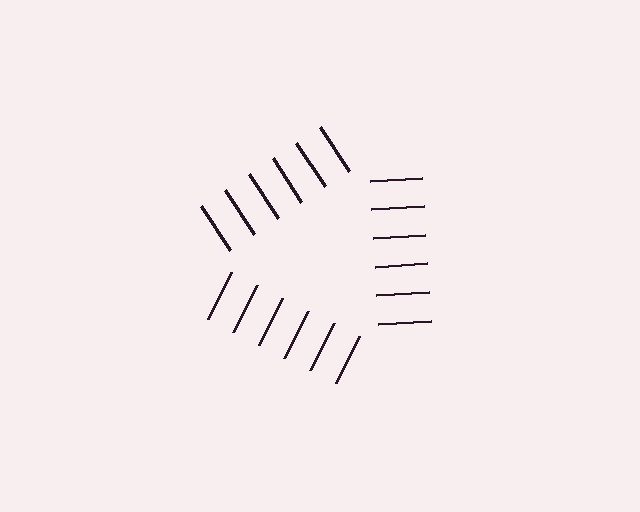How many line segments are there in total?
18 — 6 along each of the 3 edges.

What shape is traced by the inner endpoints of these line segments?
An illusory triangle — the line segments terminate on its edges but no continuous stroke is drawn.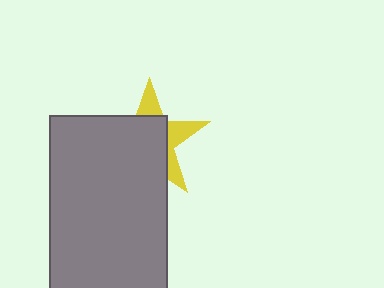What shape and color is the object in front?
The object in front is a gray rectangle.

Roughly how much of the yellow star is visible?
A small part of it is visible (roughly 35%).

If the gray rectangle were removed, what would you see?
You would see the complete yellow star.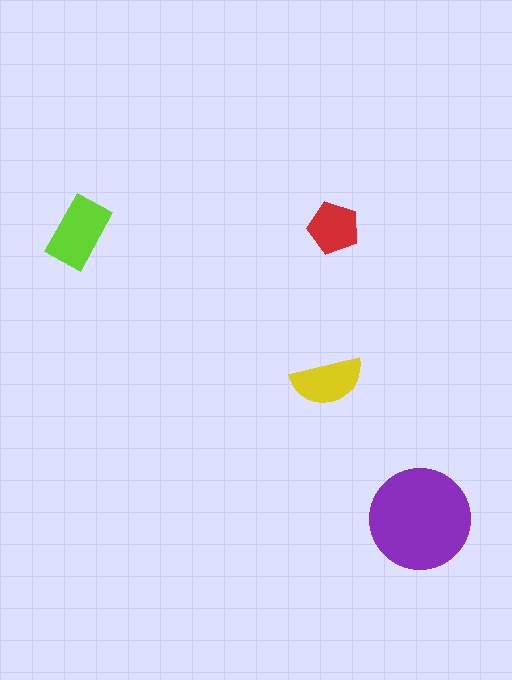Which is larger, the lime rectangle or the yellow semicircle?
The lime rectangle.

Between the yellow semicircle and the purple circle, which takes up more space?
The purple circle.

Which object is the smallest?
The red pentagon.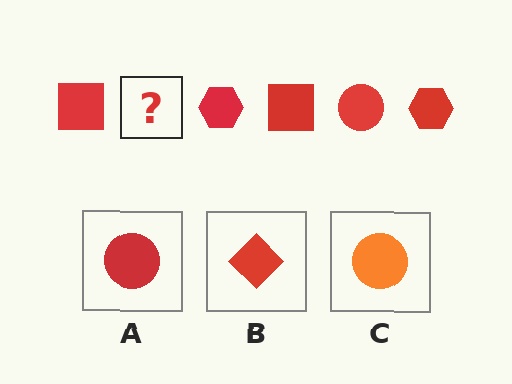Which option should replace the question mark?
Option A.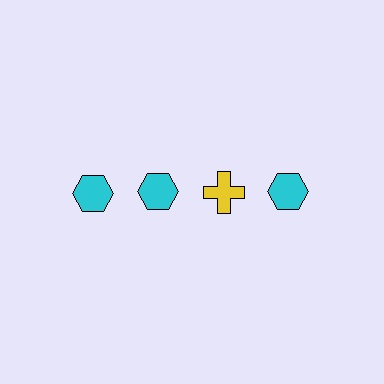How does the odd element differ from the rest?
It differs in both color (yellow instead of cyan) and shape (cross instead of hexagon).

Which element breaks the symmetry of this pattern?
The yellow cross in the top row, center column breaks the symmetry. All other shapes are cyan hexagons.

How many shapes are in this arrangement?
There are 4 shapes arranged in a grid pattern.